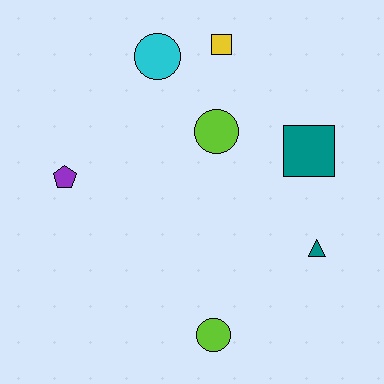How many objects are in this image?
There are 7 objects.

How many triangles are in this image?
There is 1 triangle.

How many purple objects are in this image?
There is 1 purple object.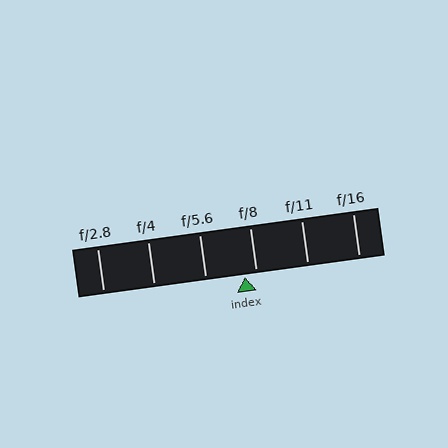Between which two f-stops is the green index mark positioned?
The index mark is between f/5.6 and f/8.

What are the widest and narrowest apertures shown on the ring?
The widest aperture shown is f/2.8 and the narrowest is f/16.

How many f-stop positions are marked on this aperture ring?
There are 6 f-stop positions marked.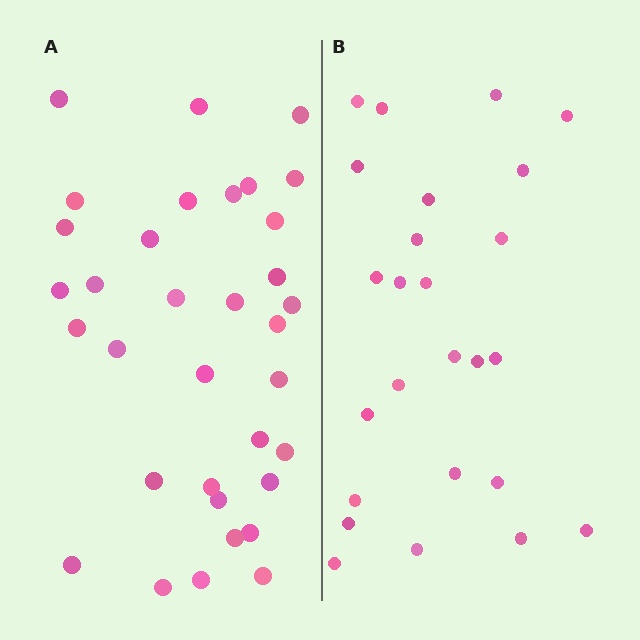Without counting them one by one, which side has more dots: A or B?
Region A (the left region) has more dots.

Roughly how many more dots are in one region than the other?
Region A has roughly 8 or so more dots than region B.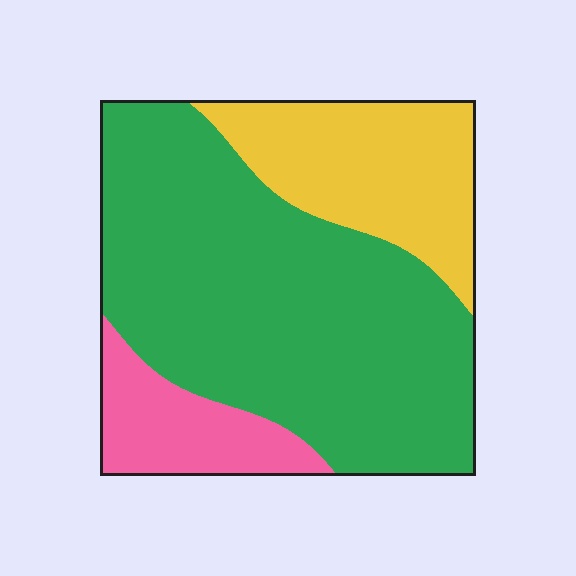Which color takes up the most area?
Green, at roughly 65%.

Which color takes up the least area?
Pink, at roughly 15%.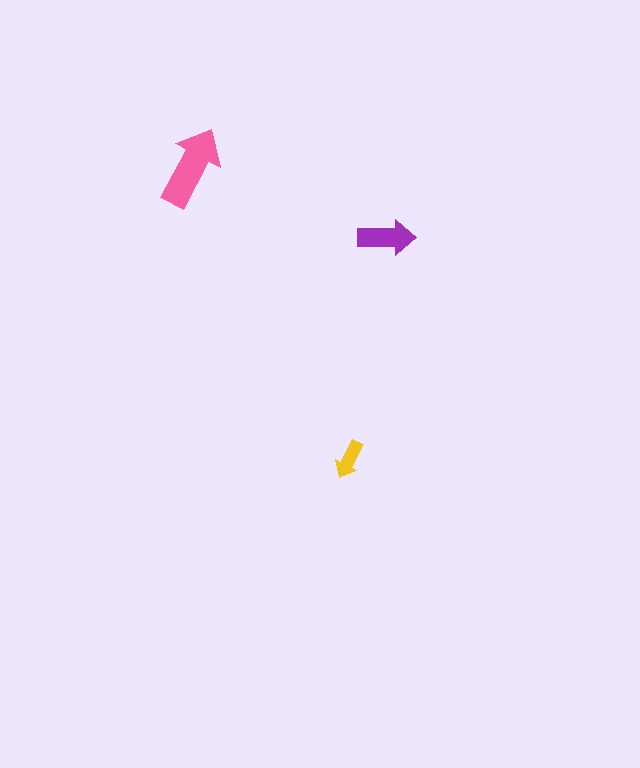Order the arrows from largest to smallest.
the pink one, the purple one, the yellow one.